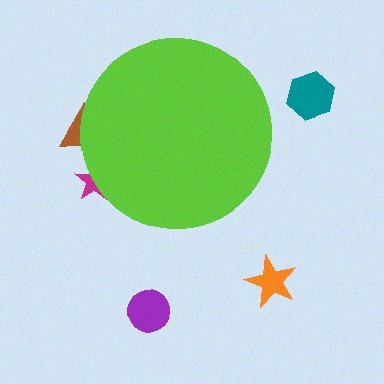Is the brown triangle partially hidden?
Yes, the brown triangle is partially hidden behind the lime circle.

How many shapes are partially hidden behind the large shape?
2 shapes are partially hidden.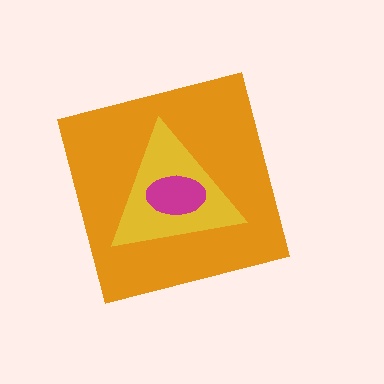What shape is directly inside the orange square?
The yellow triangle.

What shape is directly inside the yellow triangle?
The magenta ellipse.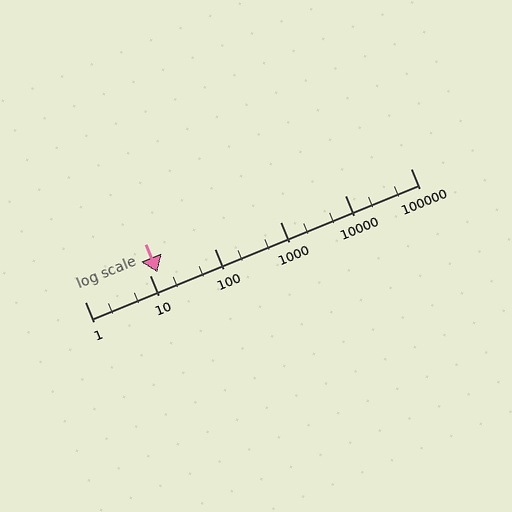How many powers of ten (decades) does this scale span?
The scale spans 5 decades, from 1 to 100000.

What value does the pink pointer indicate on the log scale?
The pointer indicates approximately 13.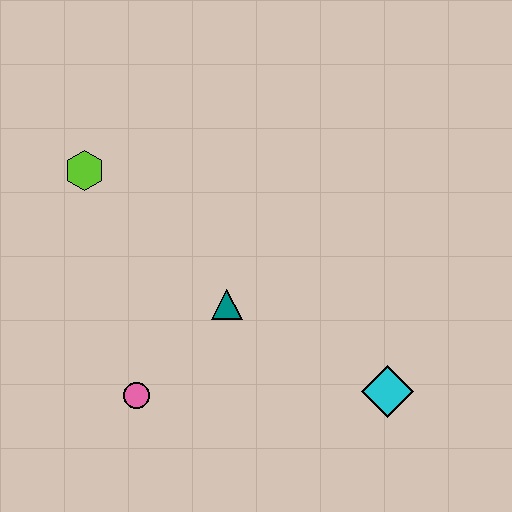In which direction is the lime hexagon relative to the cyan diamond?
The lime hexagon is to the left of the cyan diamond.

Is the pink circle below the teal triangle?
Yes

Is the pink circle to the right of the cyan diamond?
No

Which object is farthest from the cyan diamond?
The lime hexagon is farthest from the cyan diamond.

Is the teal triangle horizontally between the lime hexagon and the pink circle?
No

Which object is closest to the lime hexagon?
The teal triangle is closest to the lime hexagon.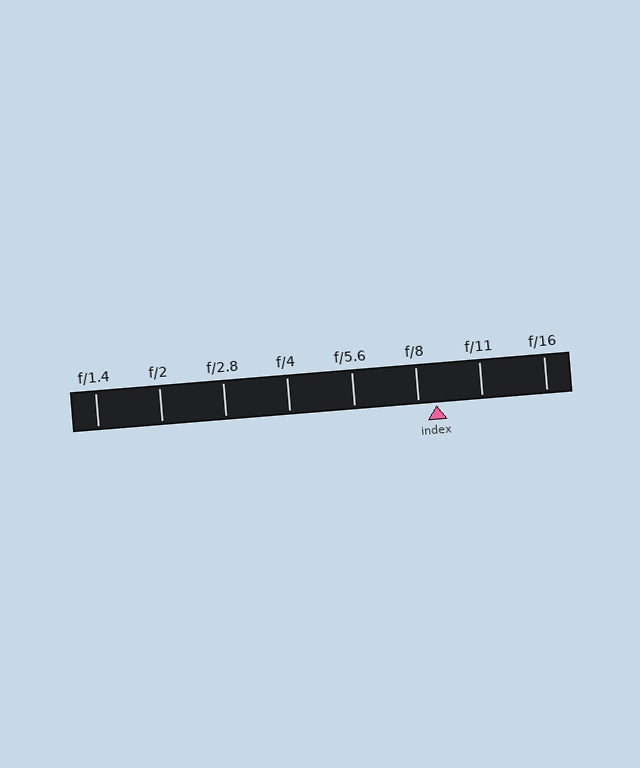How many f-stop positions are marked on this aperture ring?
There are 8 f-stop positions marked.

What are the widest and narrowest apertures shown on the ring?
The widest aperture shown is f/1.4 and the narrowest is f/16.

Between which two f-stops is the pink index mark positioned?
The index mark is between f/8 and f/11.